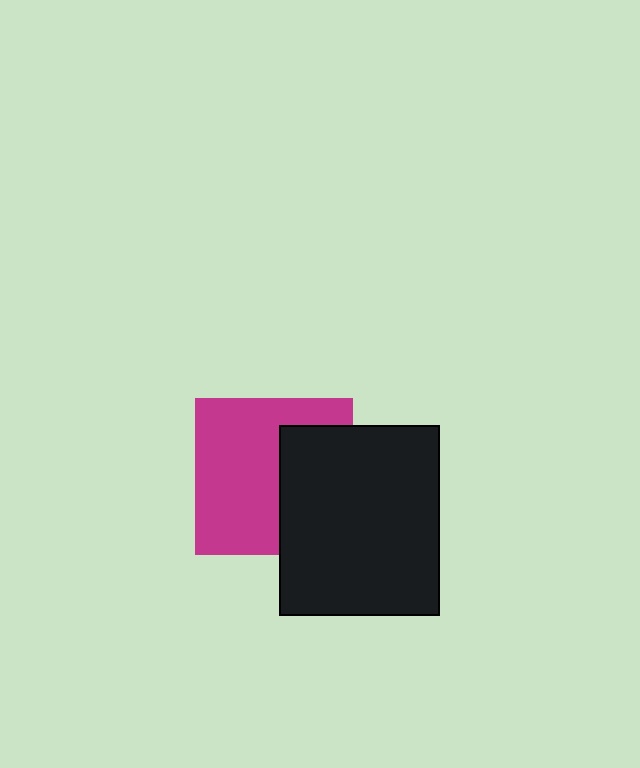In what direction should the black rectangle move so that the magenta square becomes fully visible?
The black rectangle should move right. That is the shortest direction to clear the overlap and leave the magenta square fully visible.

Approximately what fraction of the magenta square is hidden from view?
Roughly 39% of the magenta square is hidden behind the black rectangle.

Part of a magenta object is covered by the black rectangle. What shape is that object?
It is a square.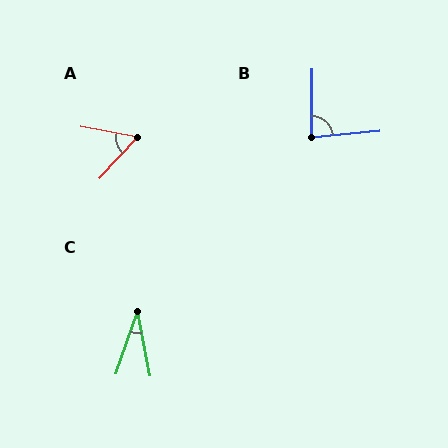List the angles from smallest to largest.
C (30°), A (57°), B (84°).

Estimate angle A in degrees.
Approximately 57 degrees.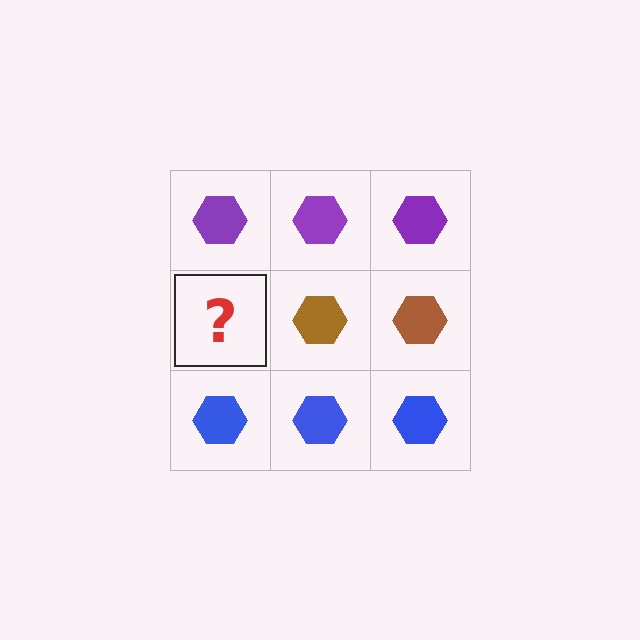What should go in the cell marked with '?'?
The missing cell should contain a brown hexagon.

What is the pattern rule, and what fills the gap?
The rule is that each row has a consistent color. The gap should be filled with a brown hexagon.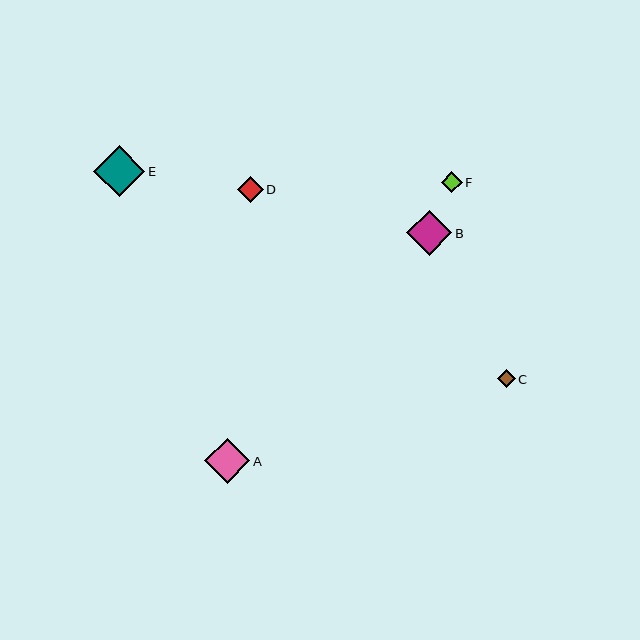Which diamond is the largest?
Diamond E is the largest with a size of approximately 51 pixels.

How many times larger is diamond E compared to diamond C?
Diamond E is approximately 2.9 times the size of diamond C.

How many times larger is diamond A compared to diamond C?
Diamond A is approximately 2.5 times the size of diamond C.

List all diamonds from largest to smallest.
From largest to smallest: E, B, A, D, F, C.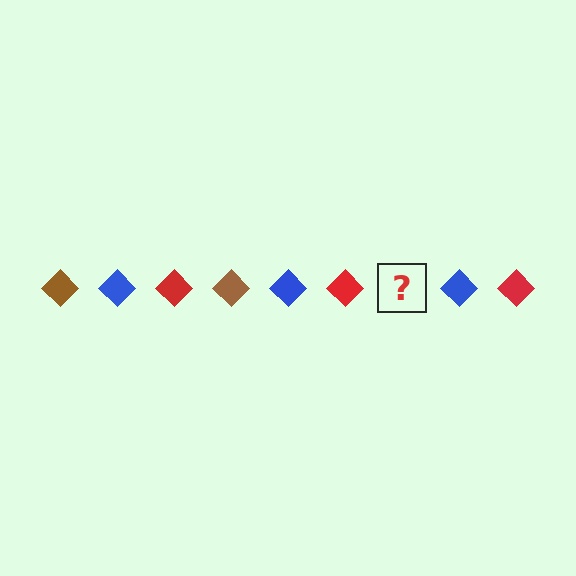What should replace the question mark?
The question mark should be replaced with a brown diamond.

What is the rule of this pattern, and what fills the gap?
The rule is that the pattern cycles through brown, blue, red diamonds. The gap should be filled with a brown diamond.